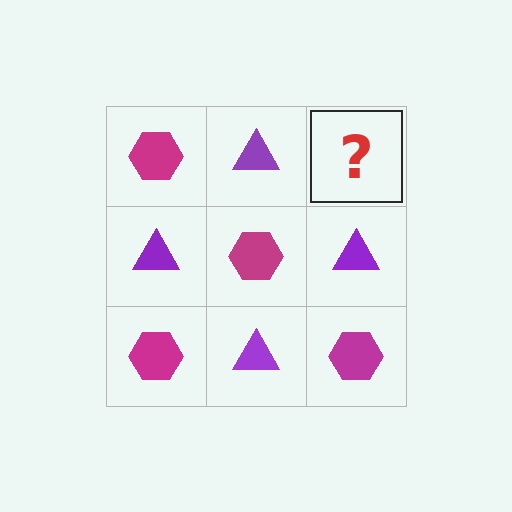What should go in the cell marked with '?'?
The missing cell should contain a magenta hexagon.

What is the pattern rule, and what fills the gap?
The rule is that it alternates magenta hexagon and purple triangle in a checkerboard pattern. The gap should be filled with a magenta hexagon.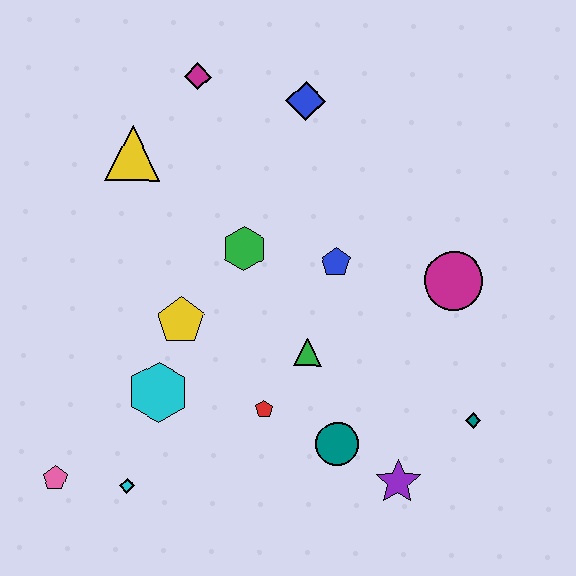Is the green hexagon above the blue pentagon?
Yes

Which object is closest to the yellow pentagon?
The cyan hexagon is closest to the yellow pentagon.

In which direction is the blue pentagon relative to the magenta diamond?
The blue pentagon is below the magenta diamond.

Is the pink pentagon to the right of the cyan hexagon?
No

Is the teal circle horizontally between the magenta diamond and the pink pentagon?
No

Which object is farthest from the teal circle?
The magenta diamond is farthest from the teal circle.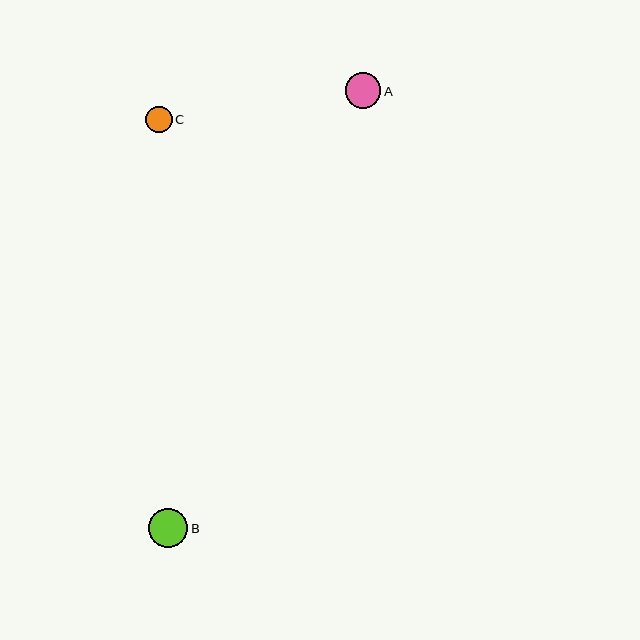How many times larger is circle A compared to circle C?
Circle A is approximately 1.3 times the size of circle C.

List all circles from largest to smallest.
From largest to smallest: B, A, C.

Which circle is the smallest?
Circle C is the smallest with a size of approximately 26 pixels.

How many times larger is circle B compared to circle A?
Circle B is approximately 1.1 times the size of circle A.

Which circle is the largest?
Circle B is the largest with a size of approximately 39 pixels.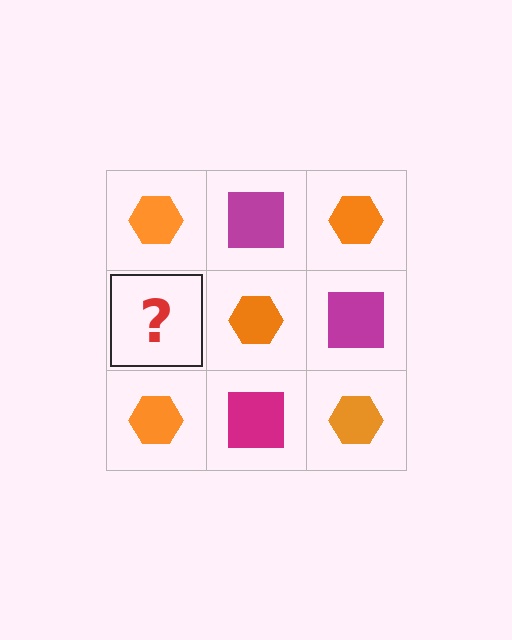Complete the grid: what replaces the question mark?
The question mark should be replaced with a magenta square.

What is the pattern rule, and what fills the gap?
The rule is that it alternates orange hexagon and magenta square in a checkerboard pattern. The gap should be filled with a magenta square.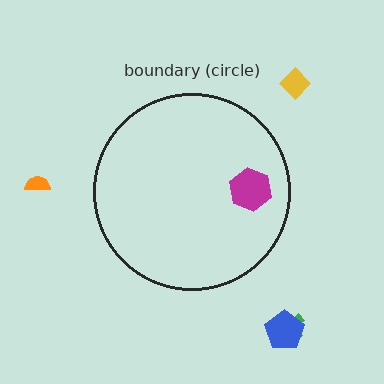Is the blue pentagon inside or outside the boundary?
Outside.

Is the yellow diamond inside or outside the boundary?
Outside.